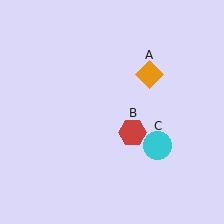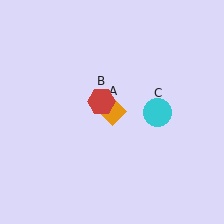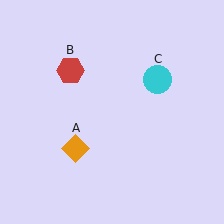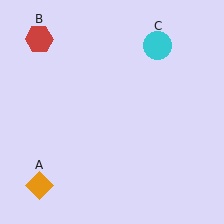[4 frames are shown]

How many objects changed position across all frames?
3 objects changed position: orange diamond (object A), red hexagon (object B), cyan circle (object C).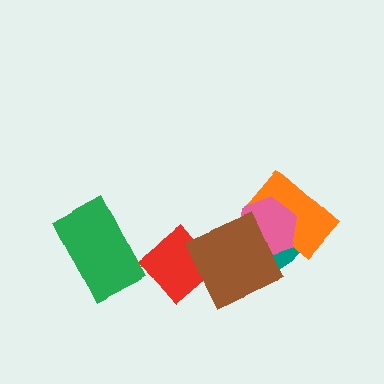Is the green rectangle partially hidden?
No, no other shape covers it.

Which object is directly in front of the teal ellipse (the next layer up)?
The orange rectangle is directly in front of the teal ellipse.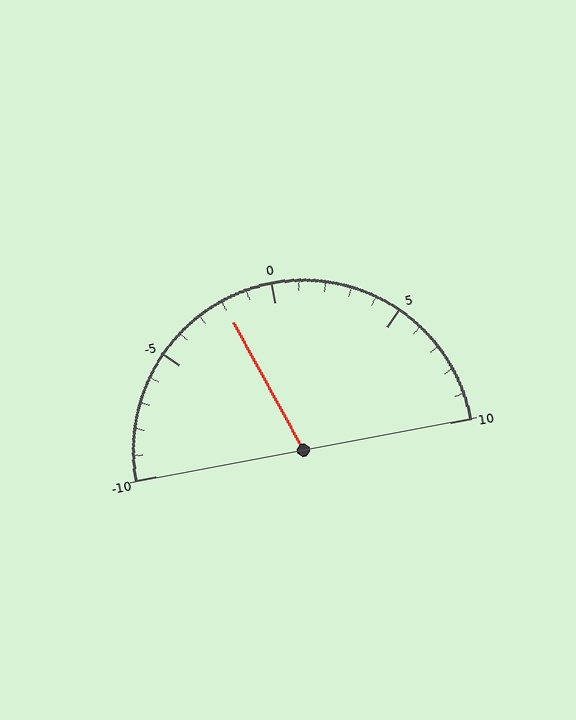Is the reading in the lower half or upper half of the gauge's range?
The reading is in the lower half of the range (-10 to 10).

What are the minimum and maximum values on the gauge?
The gauge ranges from -10 to 10.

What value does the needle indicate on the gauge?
The needle indicates approximately -2.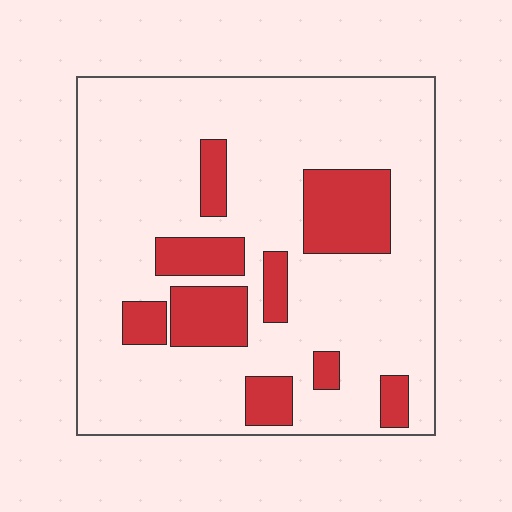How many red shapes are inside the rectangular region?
9.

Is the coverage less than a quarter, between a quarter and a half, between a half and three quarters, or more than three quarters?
Less than a quarter.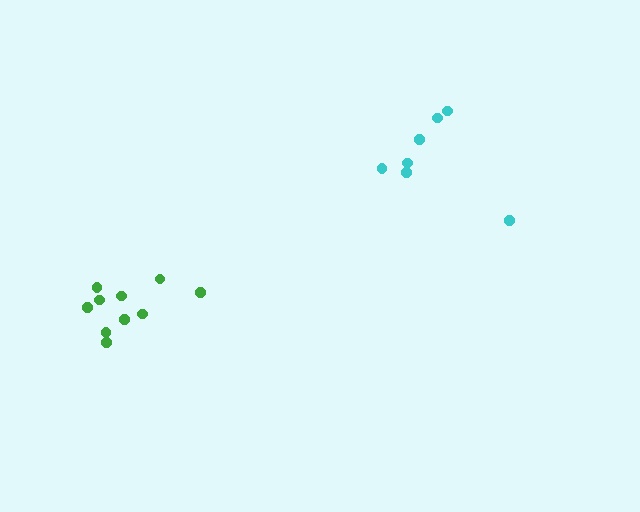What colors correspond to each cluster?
The clusters are colored: cyan, green.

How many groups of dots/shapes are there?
There are 2 groups.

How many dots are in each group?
Group 1: 7 dots, Group 2: 10 dots (17 total).